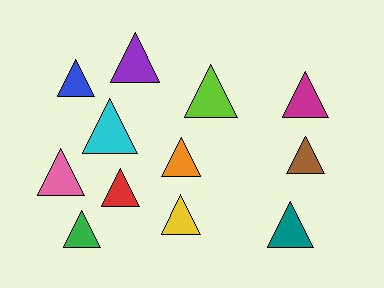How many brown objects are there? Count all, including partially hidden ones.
There is 1 brown object.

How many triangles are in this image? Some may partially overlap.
There are 12 triangles.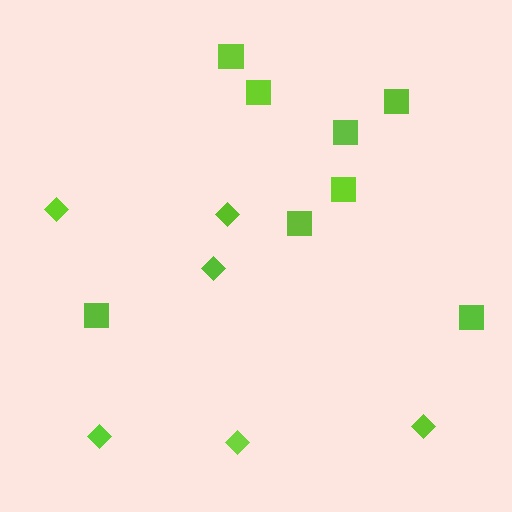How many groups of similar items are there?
There are 2 groups: one group of squares (8) and one group of diamonds (6).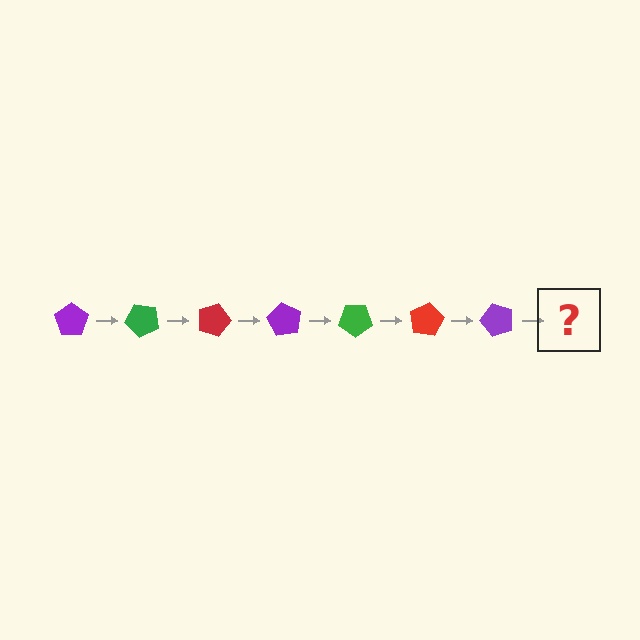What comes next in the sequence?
The next element should be a green pentagon, rotated 315 degrees from the start.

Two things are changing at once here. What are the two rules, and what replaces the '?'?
The two rules are that it rotates 45 degrees each step and the color cycles through purple, green, and red. The '?' should be a green pentagon, rotated 315 degrees from the start.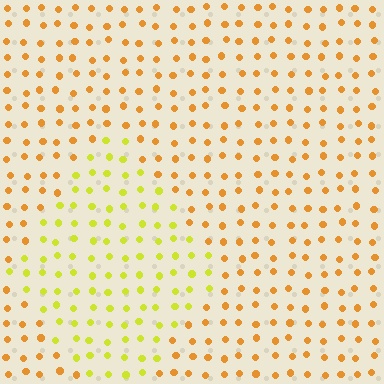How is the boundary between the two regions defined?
The boundary is defined purely by a slight shift in hue (about 36 degrees). Spacing, size, and orientation are identical on both sides.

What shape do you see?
I see a diamond.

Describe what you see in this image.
The image is filled with small orange elements in a uniform arrangement. A diamond-shaped region is visible where the elements are tinted to a slightly different hue, forming a subtle color boundary.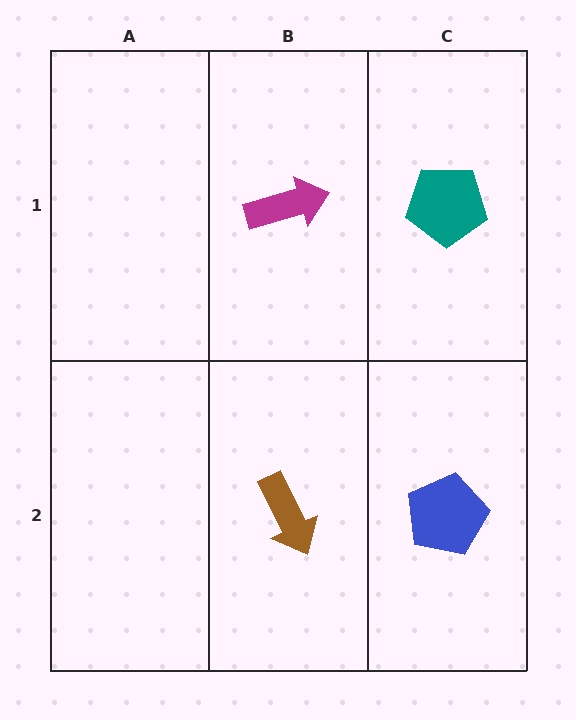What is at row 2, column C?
A blue pentagon.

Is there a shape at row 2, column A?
No, that cell is empty.